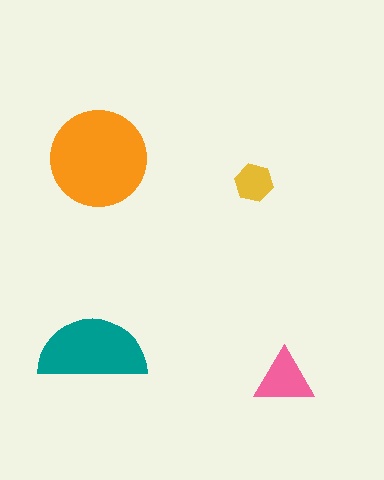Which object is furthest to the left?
The teal semicircle is leftmost.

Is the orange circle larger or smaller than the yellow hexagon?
Larger.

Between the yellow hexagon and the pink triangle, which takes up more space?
The pink triangle.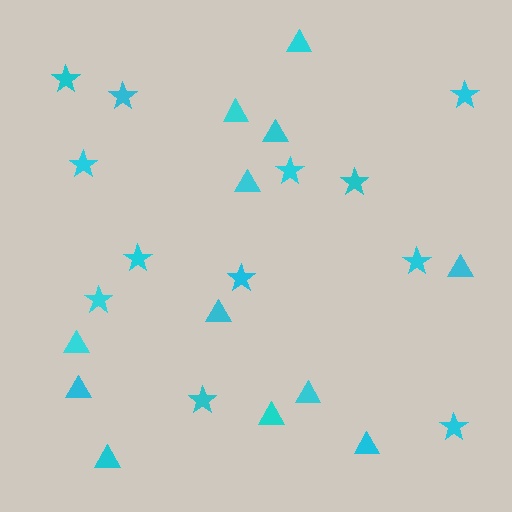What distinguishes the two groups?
There are 2 groups: one group of triangles (12) and one group of stars (12).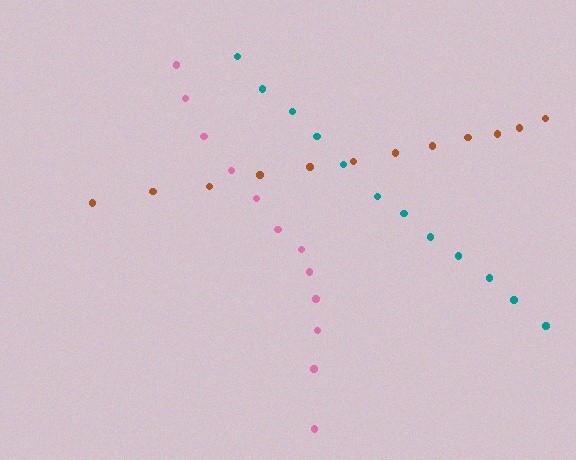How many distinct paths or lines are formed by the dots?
There are 3 distinct paths.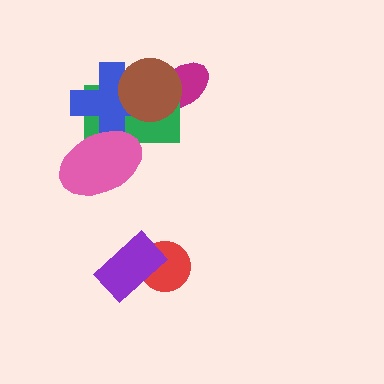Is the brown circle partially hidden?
No, no other shape covers it.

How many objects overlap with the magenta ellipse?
2 objects overlap with the magenta ellipse.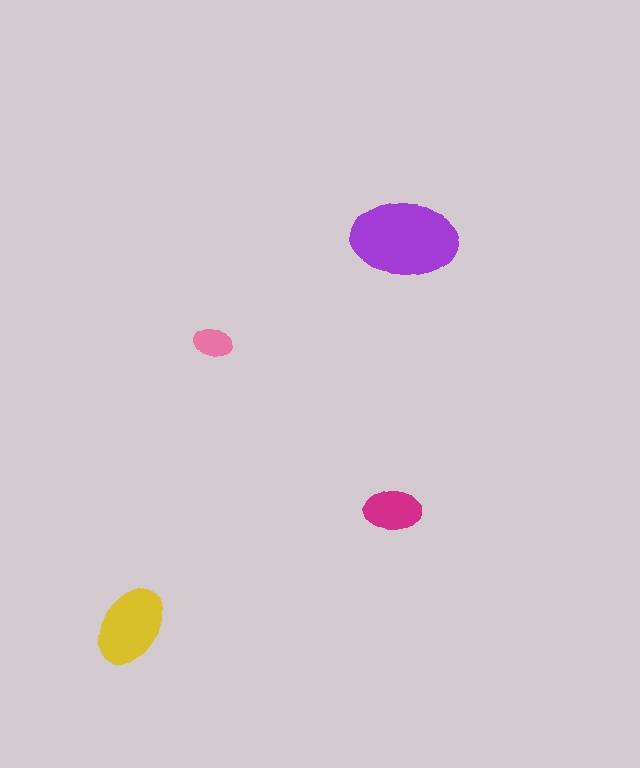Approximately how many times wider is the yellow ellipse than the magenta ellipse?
About 1.5 times wider.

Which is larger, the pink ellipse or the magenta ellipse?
The magenta one.